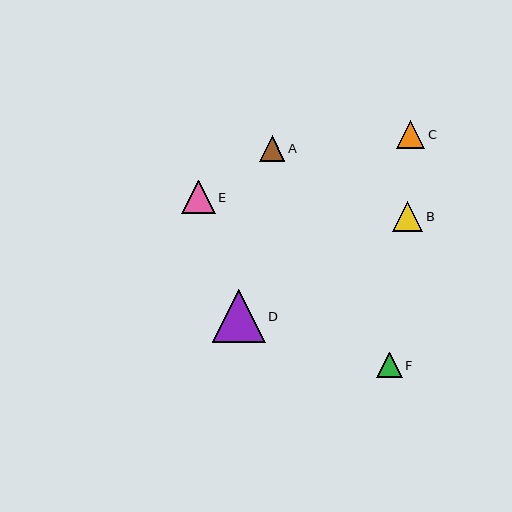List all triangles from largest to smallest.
From largest to smallest: D, E, B, C, A, F.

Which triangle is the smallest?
Triangle F is the smallest with a size of approximately 25 pixels.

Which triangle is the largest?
Triangle D is the largest with a size of approximately 53 pixels.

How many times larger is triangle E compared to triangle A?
Triangle E is approximately 1.3 times the size of triangle A.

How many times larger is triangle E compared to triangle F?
Triangle E is approximately 1.3 times the size of triangle F.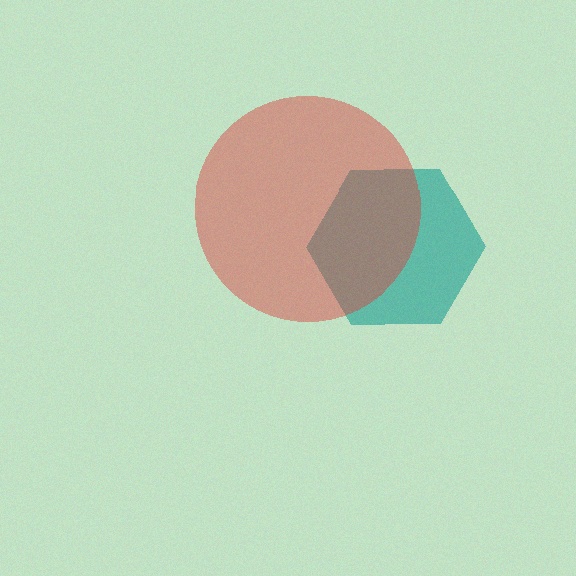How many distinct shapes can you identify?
There are 2 distinct shapes: a teal hexagon, a red circle.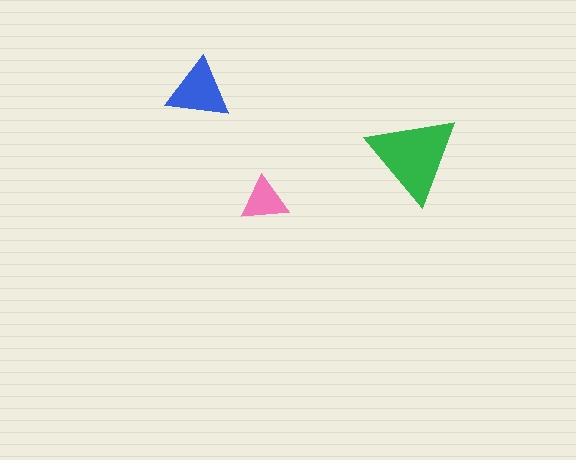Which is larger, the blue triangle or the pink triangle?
The blue one.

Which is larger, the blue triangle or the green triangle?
The green one.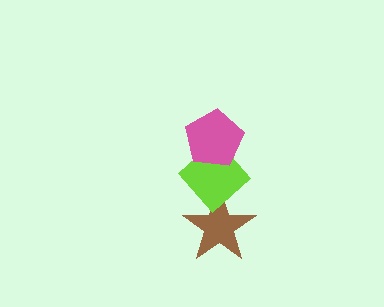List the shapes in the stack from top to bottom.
From top to bottom: the pink pentagon, the lime diamond, the brown star.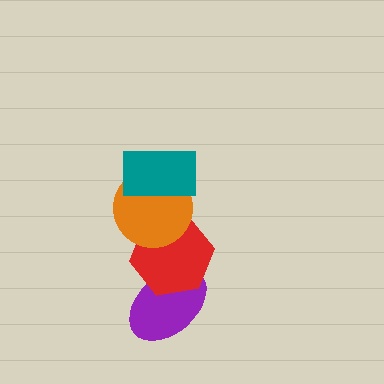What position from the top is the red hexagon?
The red hexagon is 3rd from the top.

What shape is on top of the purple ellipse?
The red hexagon is on top of the purple ellipse.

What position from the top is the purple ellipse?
The purple ellipse is 4th from the top.